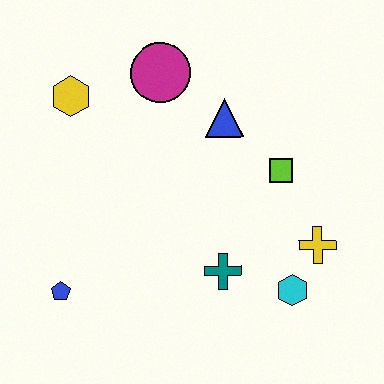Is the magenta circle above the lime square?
Yes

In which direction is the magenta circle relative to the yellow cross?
The magenta circle is above the yellow cross.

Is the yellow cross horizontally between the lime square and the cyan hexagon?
No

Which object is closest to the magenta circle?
The blue triangle is closest to the magenta circle.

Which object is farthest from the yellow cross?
The yellow hexagon is farthest from the yellow cross.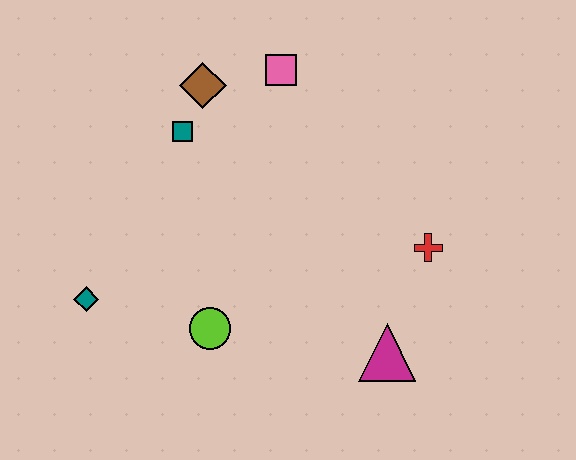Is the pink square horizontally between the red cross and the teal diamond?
Yes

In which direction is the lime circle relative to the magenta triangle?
The lime circle is to the left of the magenta triangle.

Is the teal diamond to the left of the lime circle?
Yes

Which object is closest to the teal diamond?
The lime circle is closest to the teal diamond.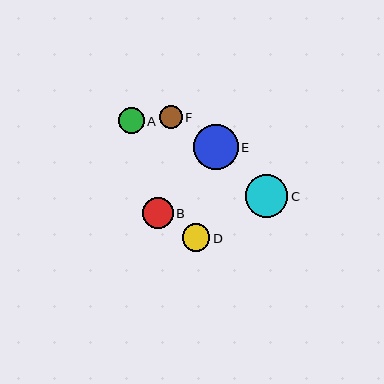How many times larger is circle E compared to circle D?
Circle E is approximately 1.6 times the size of circle D.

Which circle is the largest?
Circle E is the largest with a size of approximately 45 pixels.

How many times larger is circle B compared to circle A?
Circle B is approximately 1.2 times the size of circle A.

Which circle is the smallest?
Circle F is the smallest with a size of approximately 23 pixels.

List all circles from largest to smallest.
From largest to smallest: E, C, B, D, A, F.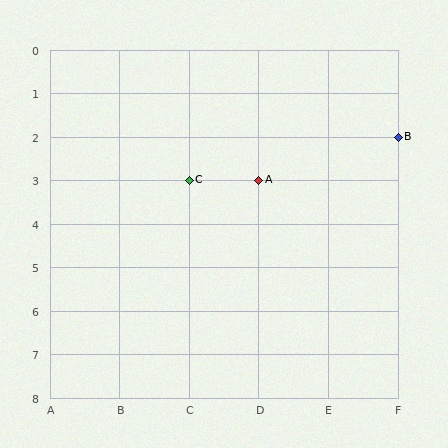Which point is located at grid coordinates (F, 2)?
Point B is at (F, 2).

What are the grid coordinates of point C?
Point C is at grid coordinates (C, 3).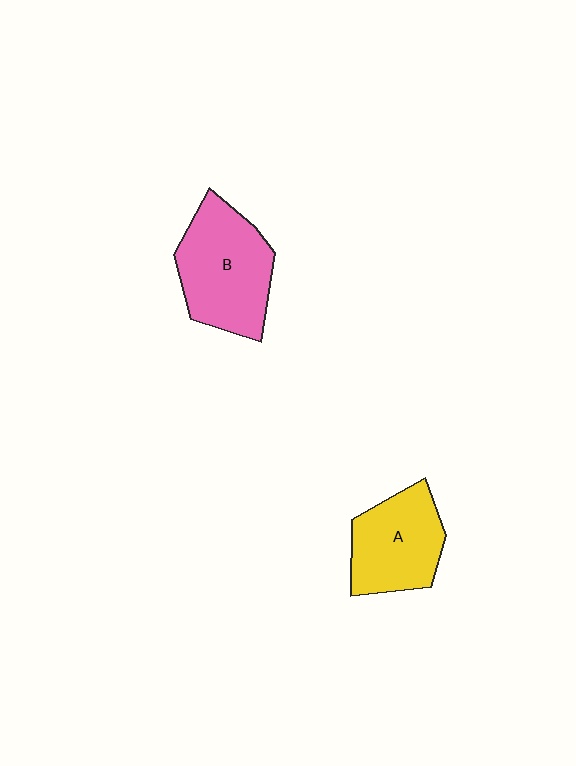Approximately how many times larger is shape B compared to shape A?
Approximately 1.3 times.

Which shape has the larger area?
Shape B (pink).